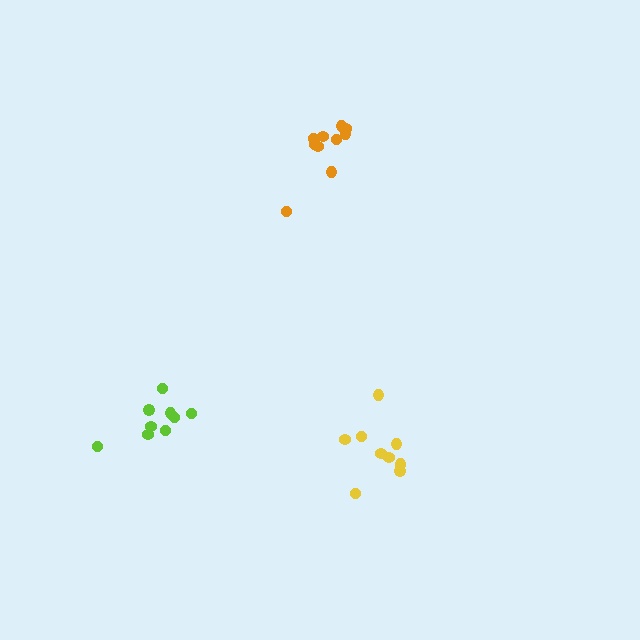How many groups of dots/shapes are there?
There are 3 groups.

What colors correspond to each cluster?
The clusters are colored: orange, yellow, lime.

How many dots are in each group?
Group 1: 10 dots, Group 2: 10 dots, Group 3: 9 dots (29 total).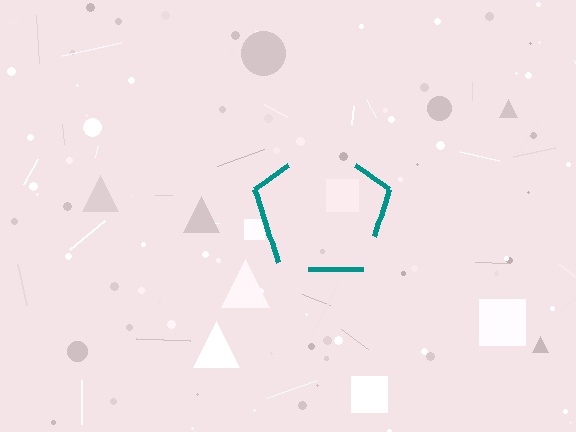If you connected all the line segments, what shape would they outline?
They would outline a pentagon.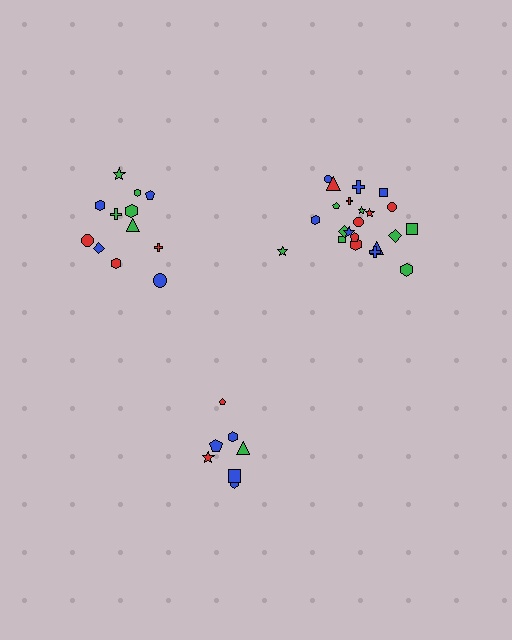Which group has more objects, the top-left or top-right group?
The top-right group.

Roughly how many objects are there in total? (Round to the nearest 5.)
Roughly 40 objects in total.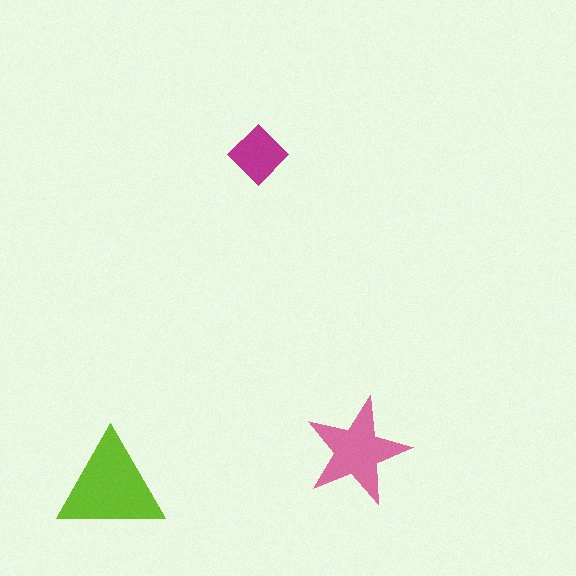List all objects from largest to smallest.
The lime triangle, the pink star, the magenta diamond.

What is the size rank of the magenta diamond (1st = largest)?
3rd.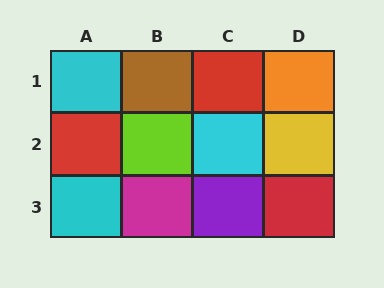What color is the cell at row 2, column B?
Lime.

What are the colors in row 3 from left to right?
Cyan, magenta, purple, red.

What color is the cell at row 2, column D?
Yellow.